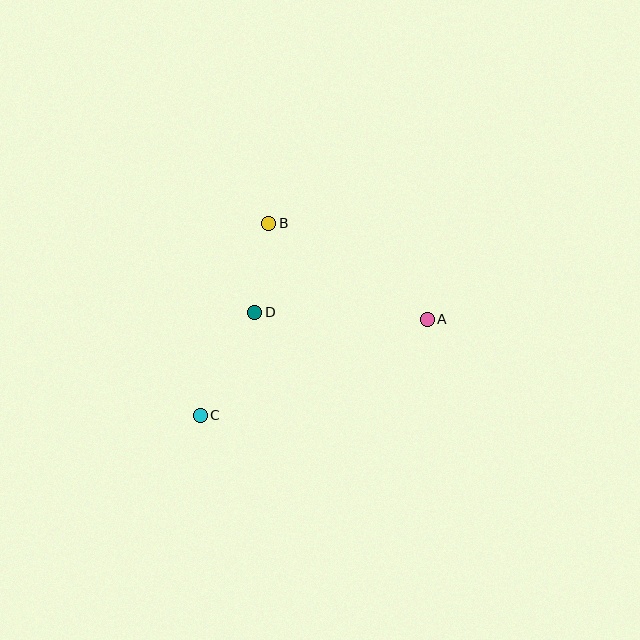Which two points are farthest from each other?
Points A and C are farthest from each other.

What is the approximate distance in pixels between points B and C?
The distance between B and C is approximately 204 pixels.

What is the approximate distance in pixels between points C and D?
The distance between C and D is approximately 116 pixels.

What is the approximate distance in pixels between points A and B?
The distance between A and B is approximately 185 pixels.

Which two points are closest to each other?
Points B and D are closest to each other.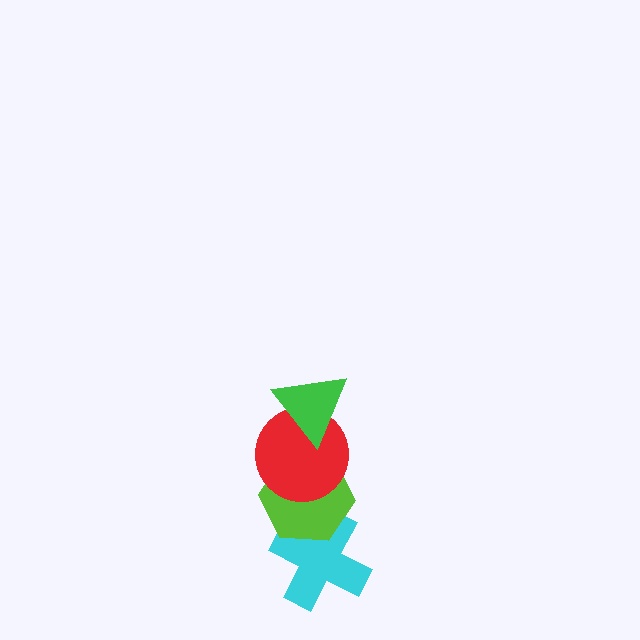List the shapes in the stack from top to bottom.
From top to bottom: the green triangle, the red circle, the lime hexagon, the cyan cross.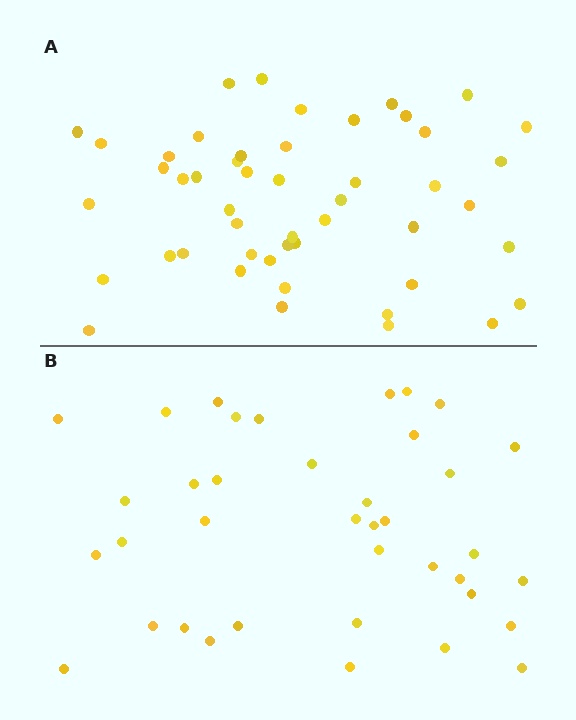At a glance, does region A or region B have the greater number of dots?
Region A (the top region) has more dots.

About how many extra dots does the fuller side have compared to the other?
Region A has roughly 12 or so more dots than region B.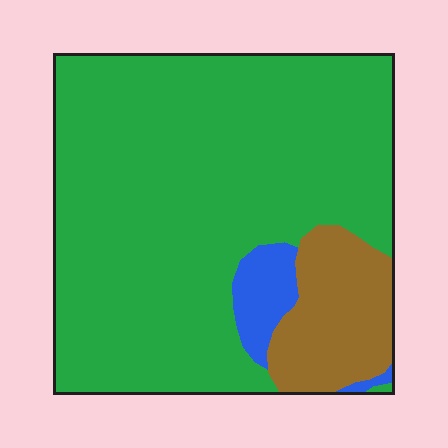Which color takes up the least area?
Blue, at roughly 5%.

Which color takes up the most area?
Green, at roughly 80%.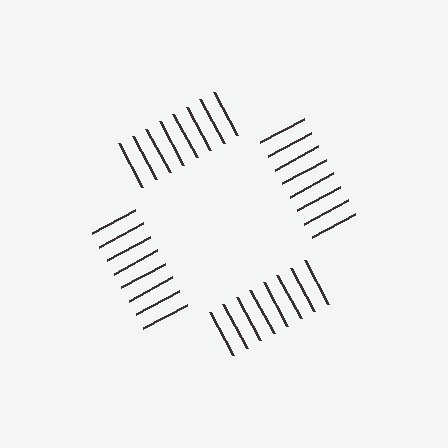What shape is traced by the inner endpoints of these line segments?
An illusory square — the line segments terminate on its edges but no continuous stroke is drawn.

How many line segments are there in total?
32 — 8 along each of the 4 edges.